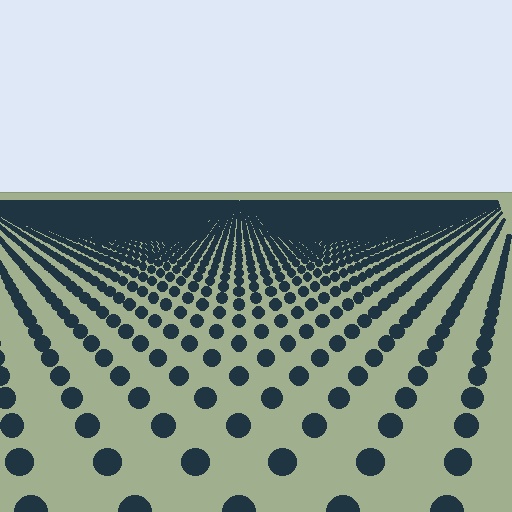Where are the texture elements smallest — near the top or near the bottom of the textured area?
Near the top.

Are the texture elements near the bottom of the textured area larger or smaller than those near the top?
Larger. Near the bottom, elements are closer to the viewer and appear at a bigger on-screen size.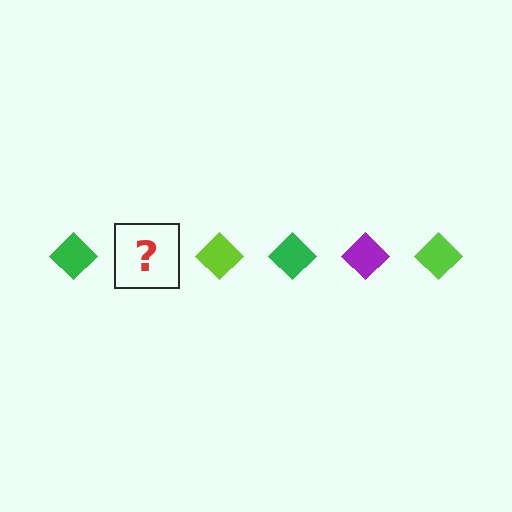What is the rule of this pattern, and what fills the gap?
The rule is that the pattern cycles through green, purple, lime diamonds. The gap should be filled with a purple diamond.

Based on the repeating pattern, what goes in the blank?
The blank should be a purple diamond.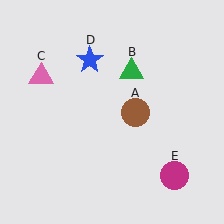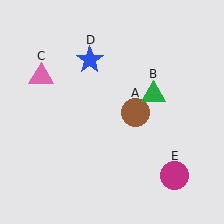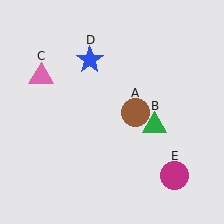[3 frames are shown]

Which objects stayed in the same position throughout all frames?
Brown circle (object A) and pink triangle (object C) and blue star (object D) and magenta circle (object E) remained stationary.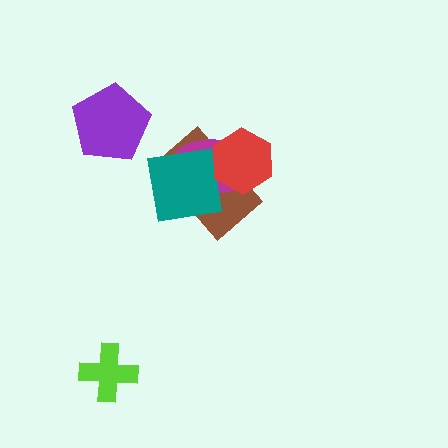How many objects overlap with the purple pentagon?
0 objects overlap with the purple pentagon.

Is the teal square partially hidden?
Yes, it is partially covered by another shape.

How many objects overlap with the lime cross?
0 objects overlap with the lime cross.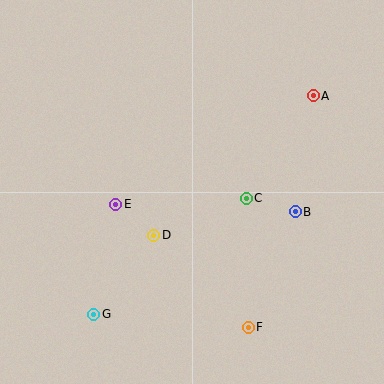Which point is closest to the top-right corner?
Point A is closest to the top-right corner.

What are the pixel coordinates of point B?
Point B is at (295, 212).